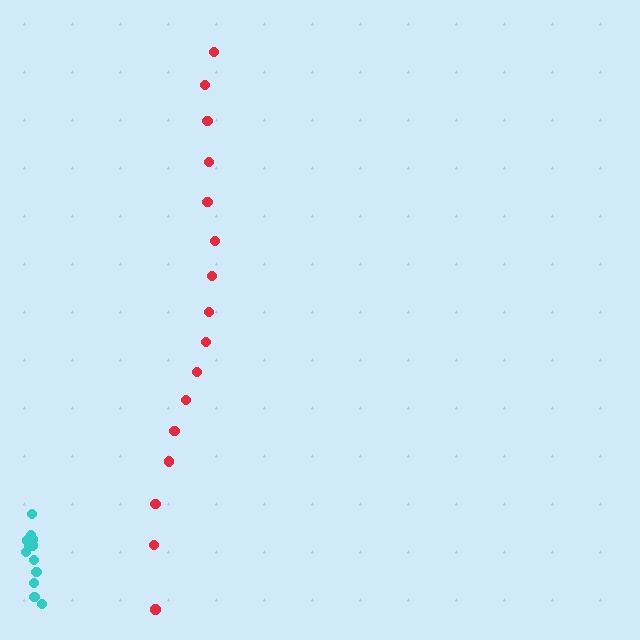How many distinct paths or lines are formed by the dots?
There are 2 distinct paths.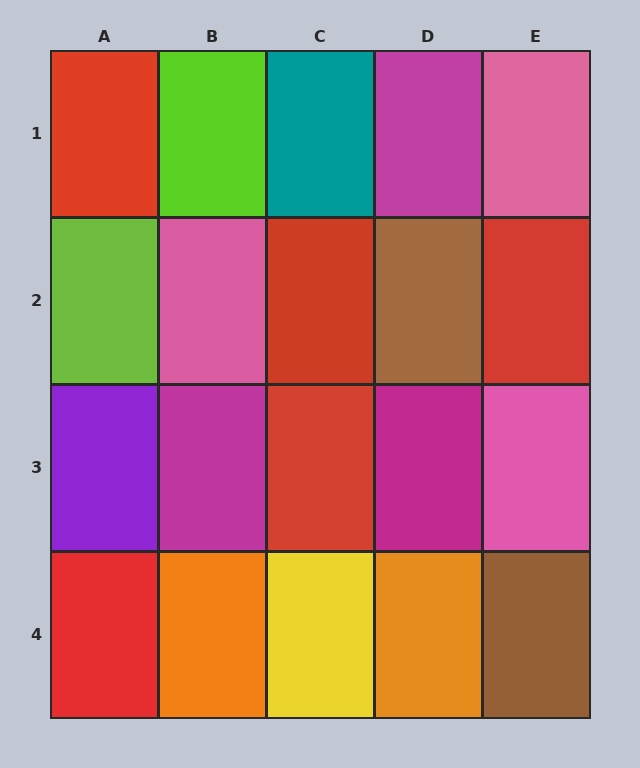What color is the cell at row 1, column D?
Magenta.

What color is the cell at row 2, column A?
Lime.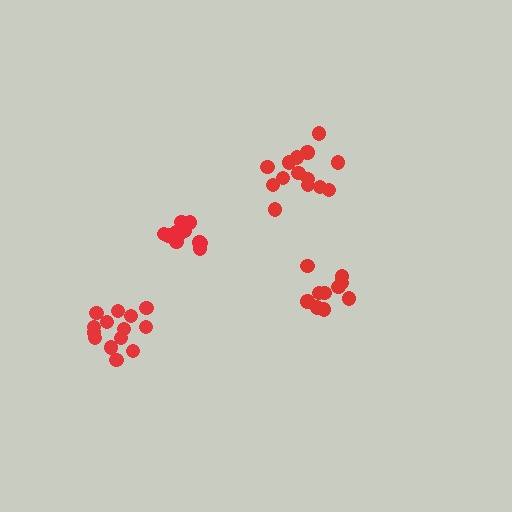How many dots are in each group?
Group 1: 14 dots, Group 2: 10 dots, Group 3: 14 dots, Group 4: 13 dots (51 total).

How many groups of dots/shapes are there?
There are 4 groups.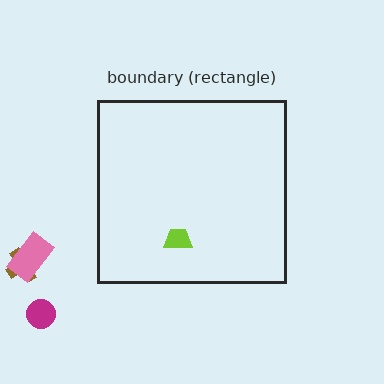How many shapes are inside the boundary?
1 inside, 3 outside.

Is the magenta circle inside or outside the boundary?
Outside.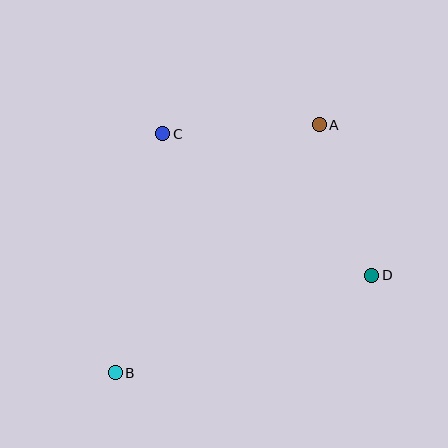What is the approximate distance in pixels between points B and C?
The distance between B and C is approximately 244 pixels.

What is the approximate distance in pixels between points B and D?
The distance between B and D is approximately 275 pixels.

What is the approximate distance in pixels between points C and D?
The distance between C and D is approximately 253 pixels.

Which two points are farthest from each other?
Points A and B are farthest from each other.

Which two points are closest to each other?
Points A and C are closest to each other.